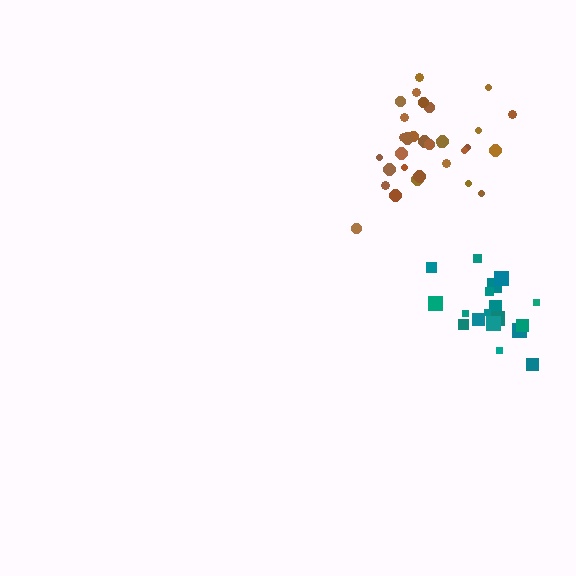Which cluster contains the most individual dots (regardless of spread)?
Brown (32).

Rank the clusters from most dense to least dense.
teal, brown.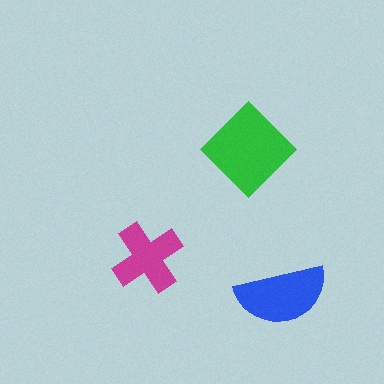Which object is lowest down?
The blue semicircle is bottommost.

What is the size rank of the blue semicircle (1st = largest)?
2nd.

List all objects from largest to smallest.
The green diamond, the blue semicircle, the magenta cross.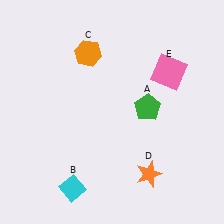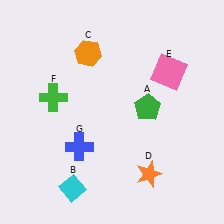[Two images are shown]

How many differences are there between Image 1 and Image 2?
There are 2 differences between the two images.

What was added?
A green cross (F), a blue cross (G) were added in Image 2.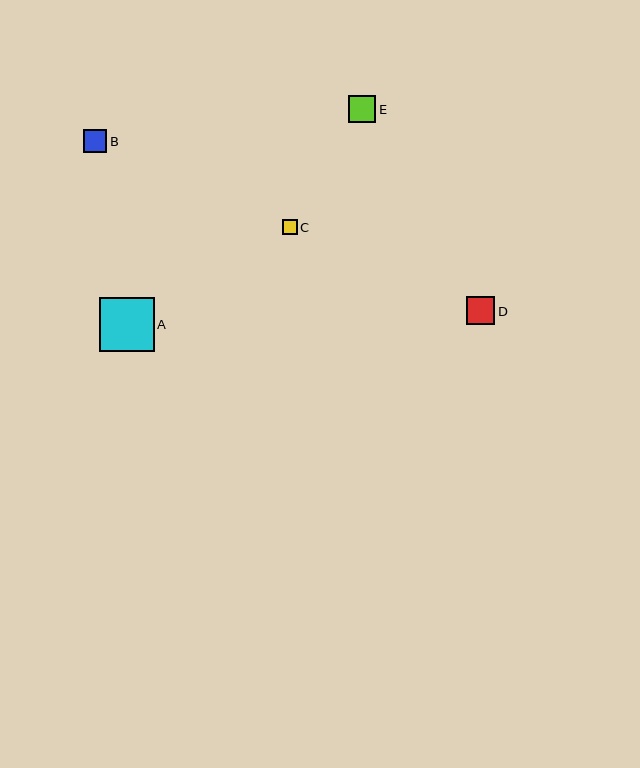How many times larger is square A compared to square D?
Square A is approximately 1.9 times the size of square D.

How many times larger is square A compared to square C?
Square A is approximately 3.6 times the size of square C.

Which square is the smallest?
Square C is the smallest with a size of approximately 15 pixels.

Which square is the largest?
Square A is the largest with a size of approximately 55 pixels.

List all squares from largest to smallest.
From largest to smallest: A, D, E, B, C.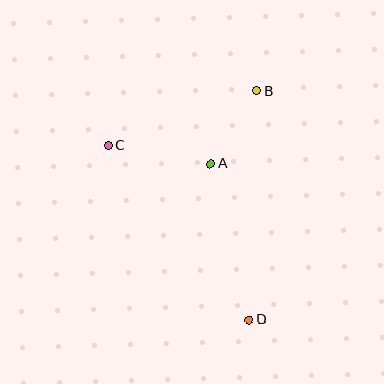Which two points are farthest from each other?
Points B and D are farthest from each other.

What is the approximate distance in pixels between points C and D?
The distance between C and D is approximately 225 pixels.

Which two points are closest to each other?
Points A and B are closest to each other.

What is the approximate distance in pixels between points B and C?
The distance between B and C is approximately 159 pixels.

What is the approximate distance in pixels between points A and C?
The distance between A and C is approximately 105 pixels.